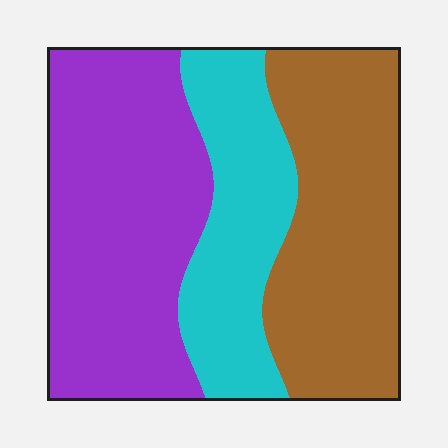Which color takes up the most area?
Purple, at roughly 40%.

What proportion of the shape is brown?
Brown covers 35% of the shape.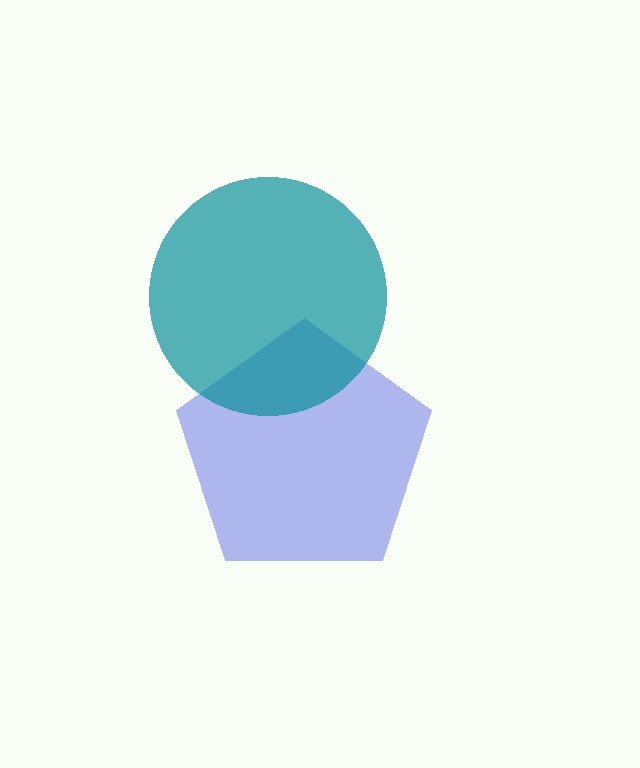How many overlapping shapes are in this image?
There are 2 overlapping shapes in the image.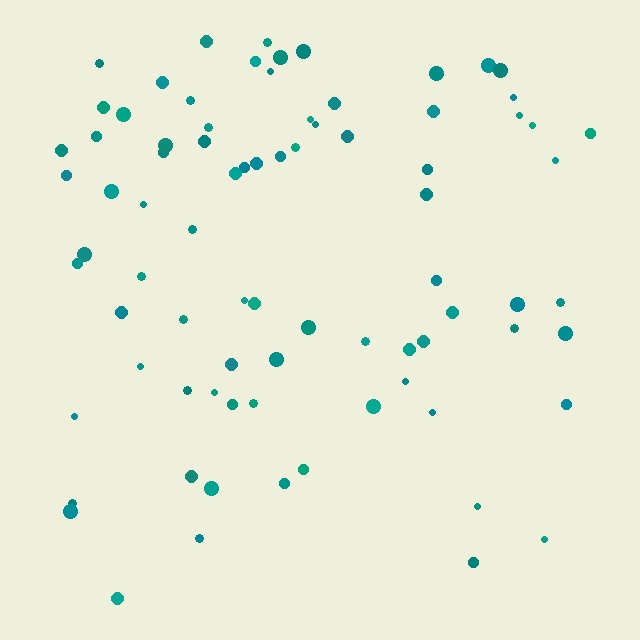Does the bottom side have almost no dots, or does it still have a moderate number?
Still a moderate number, just noticeably fewer than the top.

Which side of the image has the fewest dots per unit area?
The bottom.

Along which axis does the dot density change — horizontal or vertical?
Vertical.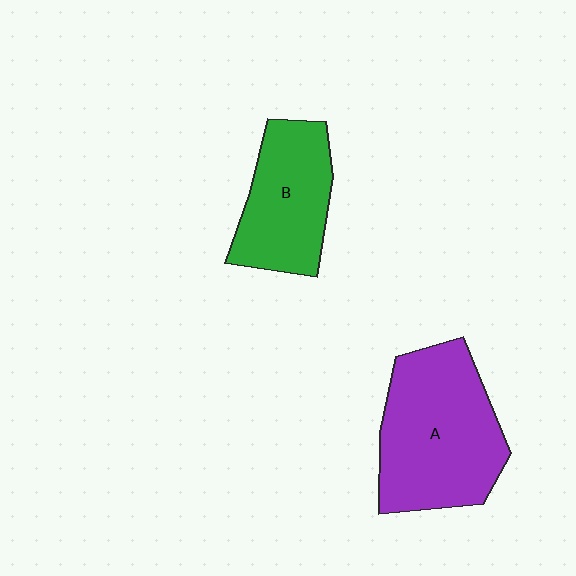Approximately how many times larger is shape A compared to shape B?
Approximately 1.5 times.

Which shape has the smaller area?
Shape B (green).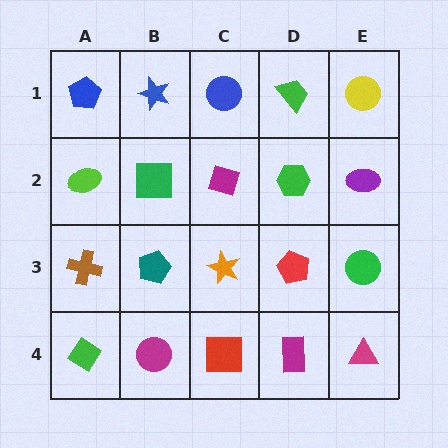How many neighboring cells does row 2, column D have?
4.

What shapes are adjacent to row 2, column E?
A yellow circle (row 1, column E), a green circle (row 3, column E), a green hexagon (row 2, column D).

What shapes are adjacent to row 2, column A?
A blue pentagon (row 1, column A), a brown cross (row 3, column A), a green square (row 2, column B).